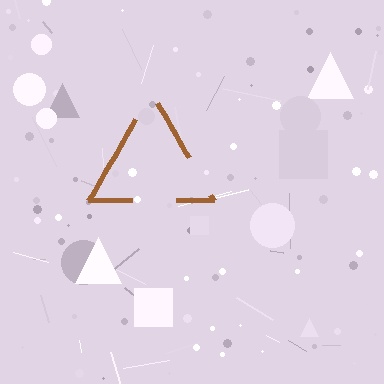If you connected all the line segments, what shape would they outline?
They would outline a triangle.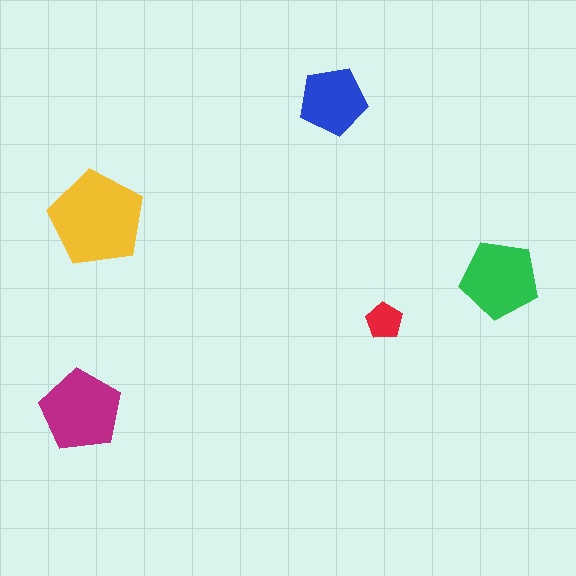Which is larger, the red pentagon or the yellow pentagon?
The yellow one.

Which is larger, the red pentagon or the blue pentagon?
The blue one.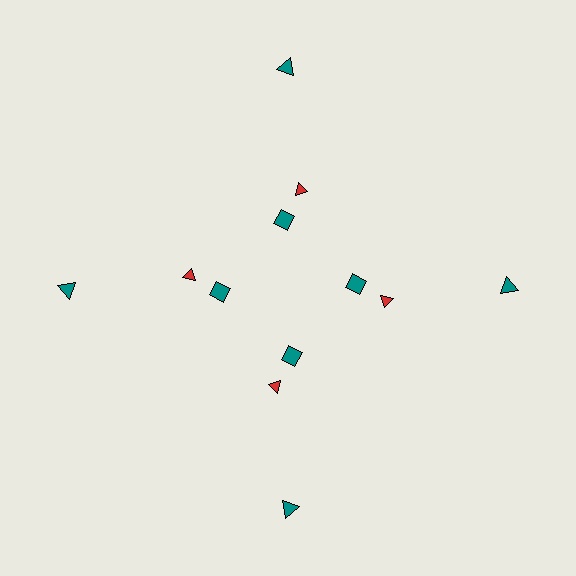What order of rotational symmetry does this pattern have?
This pattern has 4-fold rotational symmetry.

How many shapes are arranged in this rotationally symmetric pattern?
There are 12 shapes, arranged in 4 groups of 3.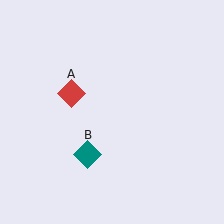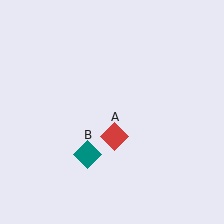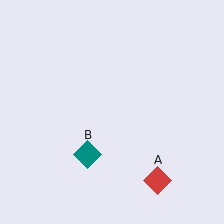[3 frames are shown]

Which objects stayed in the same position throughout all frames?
Teal diamond (object B) remained stationary.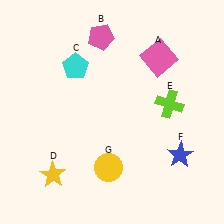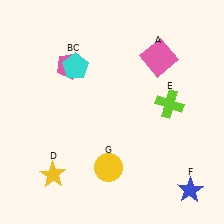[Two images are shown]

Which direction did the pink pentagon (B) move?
The pink pentagon (B) moved left.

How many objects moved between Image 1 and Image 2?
2 objects moved between the two images.